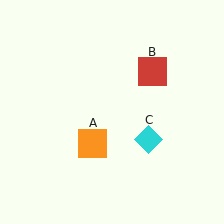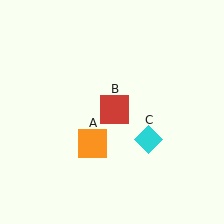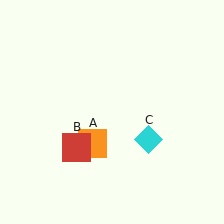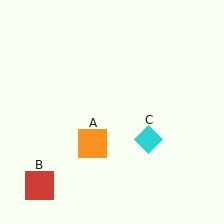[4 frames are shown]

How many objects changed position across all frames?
1 object changed position: red square (object B).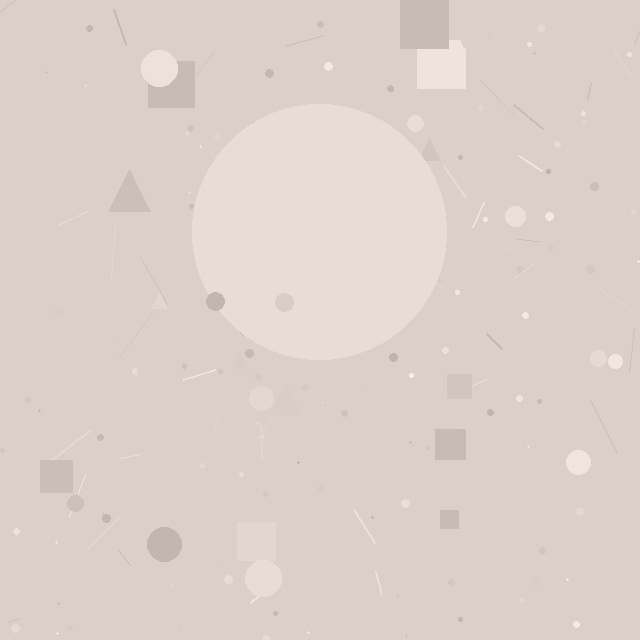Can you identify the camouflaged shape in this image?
The camouflaged shape is a circle.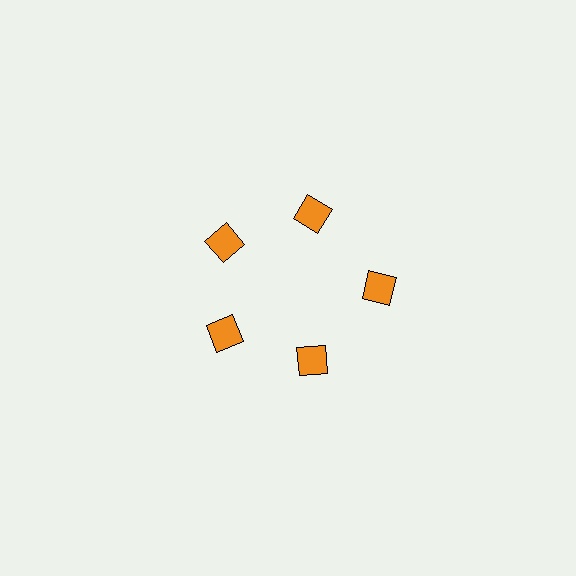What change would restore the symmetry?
The symmetry would be restored by moving it inward, back onto the ring so that all 5 squares sit at equal angles and equal distance from the center.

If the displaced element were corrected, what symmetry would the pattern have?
It would have 5-fold rotational symmetry — the pattern would map onto itself every 72 degrees.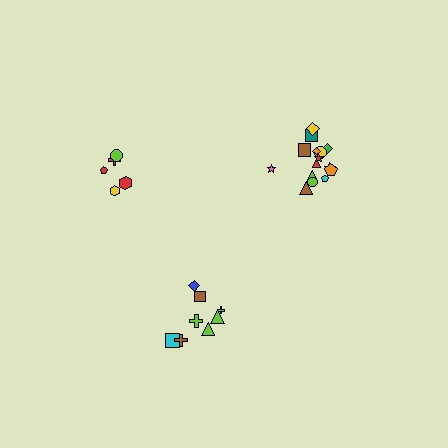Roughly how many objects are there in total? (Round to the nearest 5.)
Roughly 30 objects in total.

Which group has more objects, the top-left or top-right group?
The top-right group.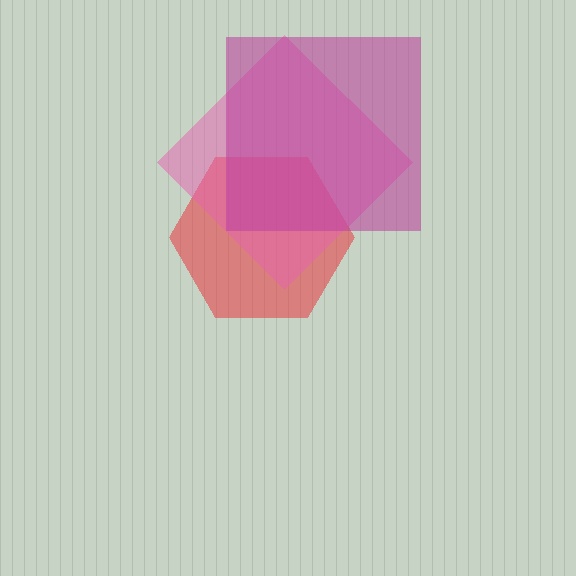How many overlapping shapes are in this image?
There are 3 overlapping shapes in the image.